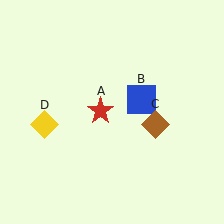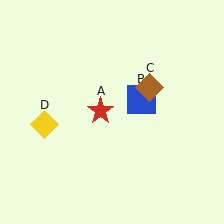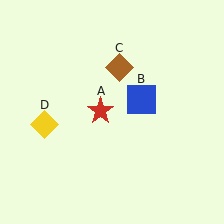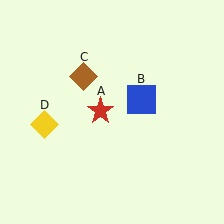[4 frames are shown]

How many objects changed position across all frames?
1 object changed position: brown diamond (object C).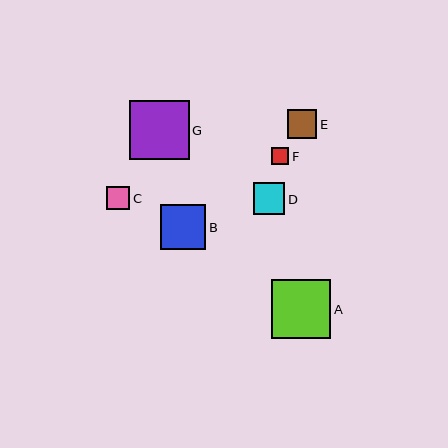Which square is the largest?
Square G is the largest with a size of approximately 60 pixels.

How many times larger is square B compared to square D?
Square B is approximately 1.4 times the size of square D.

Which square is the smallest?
Square F is the smallest with a size of approximately 17 pixels.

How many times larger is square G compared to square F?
Square G is approximately 3.5 times the size of square F.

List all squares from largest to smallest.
From largest to smallest: G, A, B, D, E, C, F.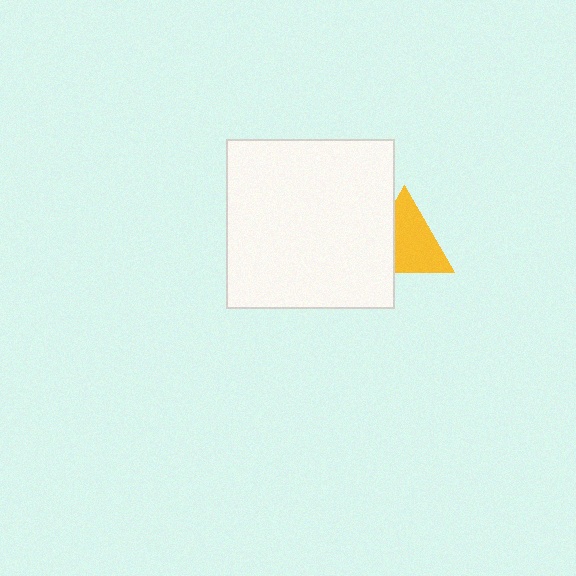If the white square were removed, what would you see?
You would see the complete yellow triangle.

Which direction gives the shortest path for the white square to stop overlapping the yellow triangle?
Moving left gives the shortest separation.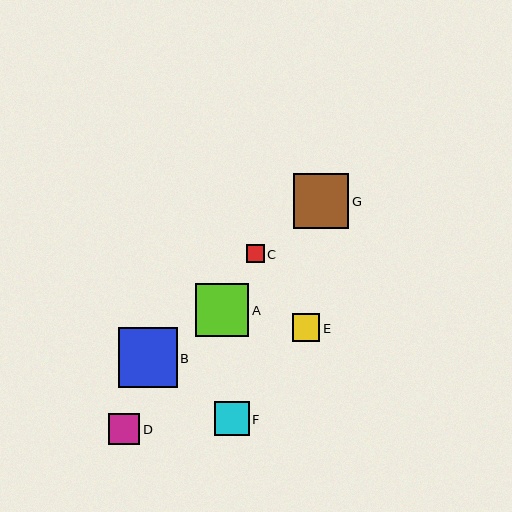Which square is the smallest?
Square C is the smallest with a size of approximately 18 pixels.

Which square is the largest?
Square B is the largest with a size of approximately 59 pixels.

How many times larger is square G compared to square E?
Square G is approximately 2.0 times the size of square E.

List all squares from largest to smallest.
From largest to smallest: B, G, A, F, D, E, C.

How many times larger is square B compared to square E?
Square B is approximately 2.1 times the size of square E.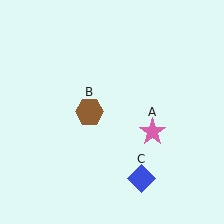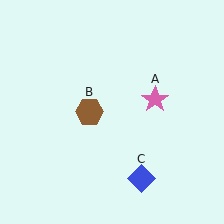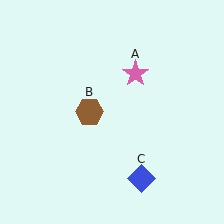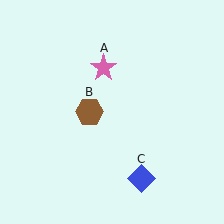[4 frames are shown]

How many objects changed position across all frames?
1 object changed position: pink star (object A).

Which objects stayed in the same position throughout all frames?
Brown hexagon (object B) and blue diamond (object C) remained stationary.